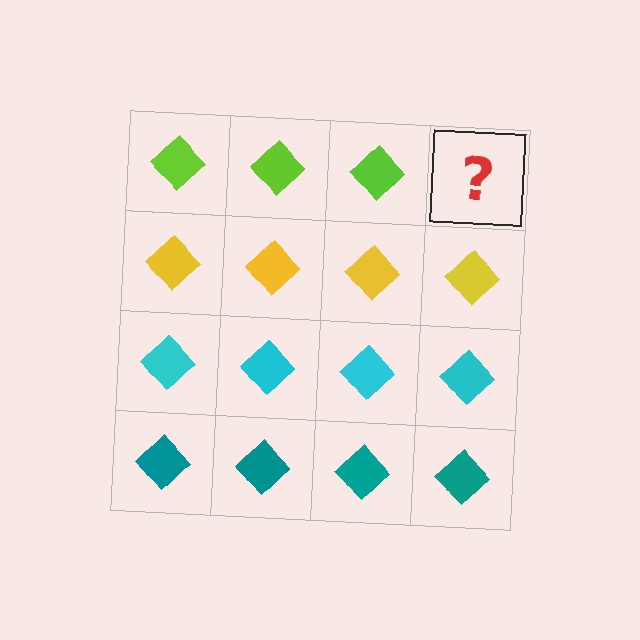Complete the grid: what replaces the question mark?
The question mark should be replaced with a lime diamond.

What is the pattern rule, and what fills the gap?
The rule is that each row has a consistent color. The gap should be filled with a lime diamond.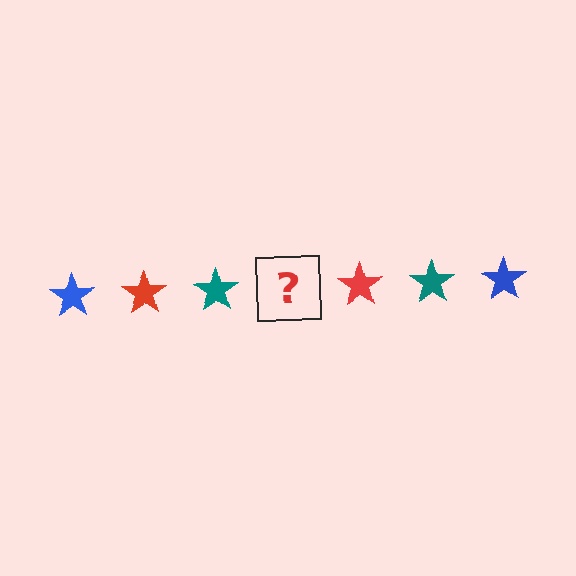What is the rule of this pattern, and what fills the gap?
The rule is that the pattern cycles through blue, red, teal stars. The gap should be filled with a blue star.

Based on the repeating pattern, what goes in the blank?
The blank should be a blue star.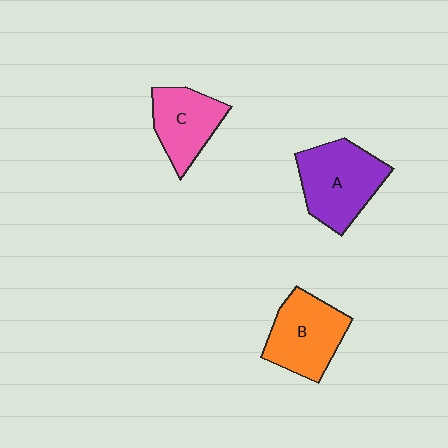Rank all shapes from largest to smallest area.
From largest to smallest: A (purple), B (orange), C (pink).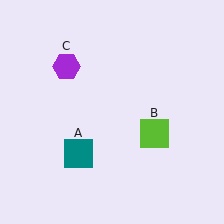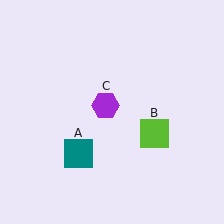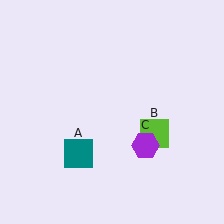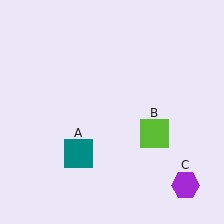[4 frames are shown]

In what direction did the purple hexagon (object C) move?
The purple hexagon (object C) moved down and to the right.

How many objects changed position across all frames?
1 object changed position: purple hexagon (object C).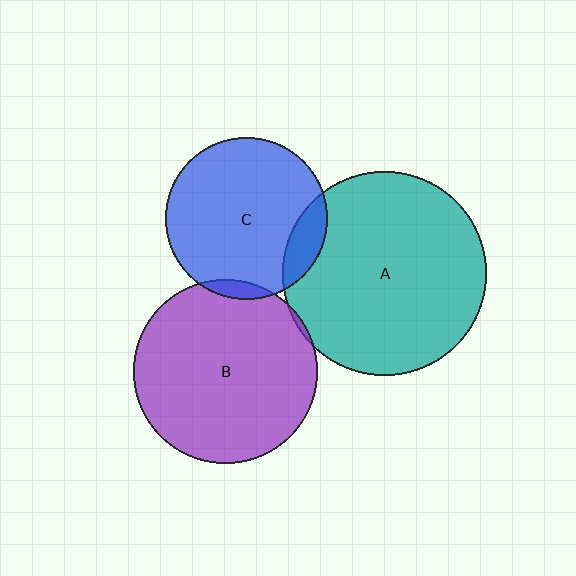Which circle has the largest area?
Circle A (teal).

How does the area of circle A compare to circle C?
Approximately 1.6 times.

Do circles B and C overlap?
Yes.